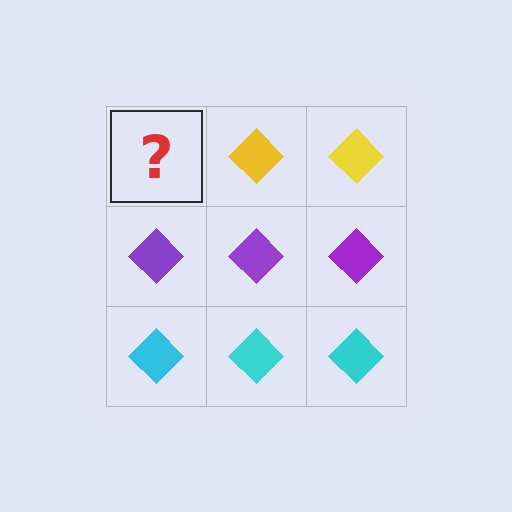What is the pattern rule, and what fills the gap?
The rule is that each row has a consistent color. The gap should be filled with a yellow diamond.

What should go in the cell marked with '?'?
The missing cell should contain a yellow diamond.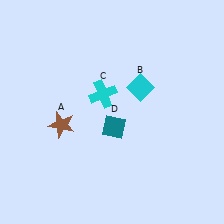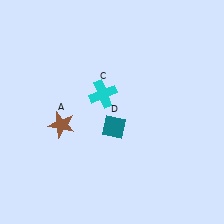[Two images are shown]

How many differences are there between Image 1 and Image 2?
There is 1 difference between the two images.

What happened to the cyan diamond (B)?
The cyan diamond (B) was removed in Image 2. It was in the top-right area of Image 1.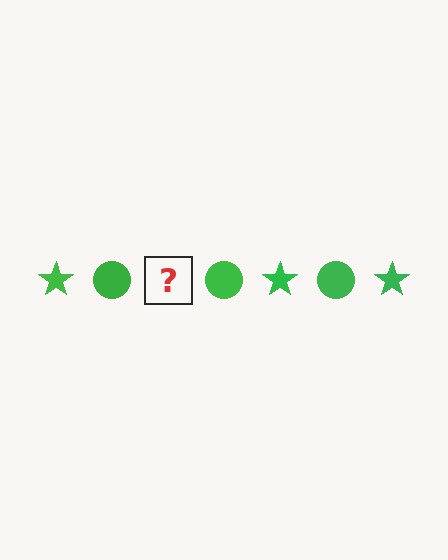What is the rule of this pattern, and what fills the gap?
The rule is that the pattern cycles through star, circle shapes in green. The gap should be filled with a green star.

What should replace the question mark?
The question mark should be replaced with a green star.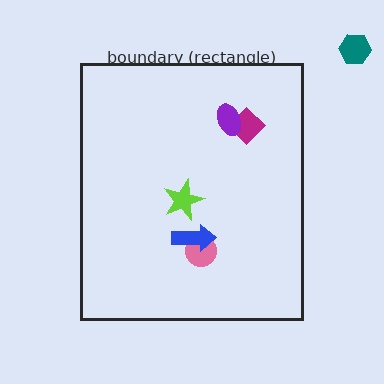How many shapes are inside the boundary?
5 inside, 1 outside.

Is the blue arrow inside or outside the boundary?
Inside.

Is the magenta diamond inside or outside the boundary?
Inside.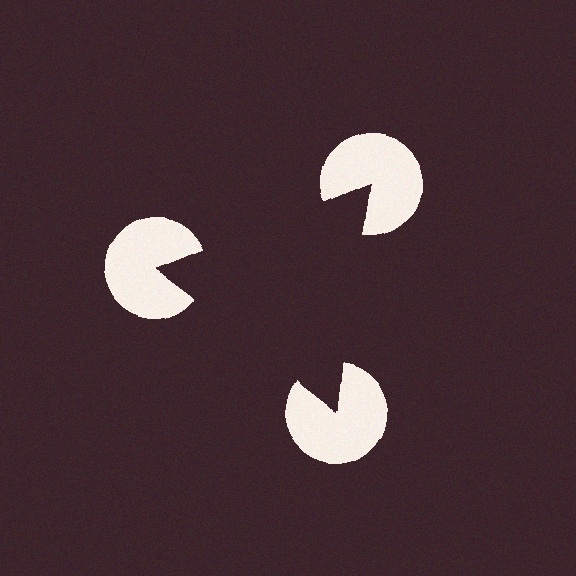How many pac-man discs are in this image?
There are 3 — one at each vertex of the illusory triangle.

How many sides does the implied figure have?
3 sides.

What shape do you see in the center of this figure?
An illusory triangle — its edges are inferred from the aligned wedge cuts in the pac-man discs, not physically drawn.